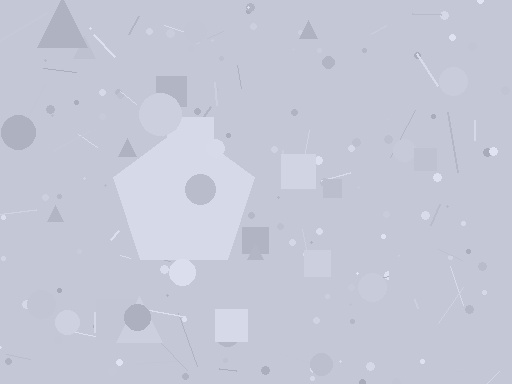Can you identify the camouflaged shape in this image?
The camouflaged shape is a pentagon.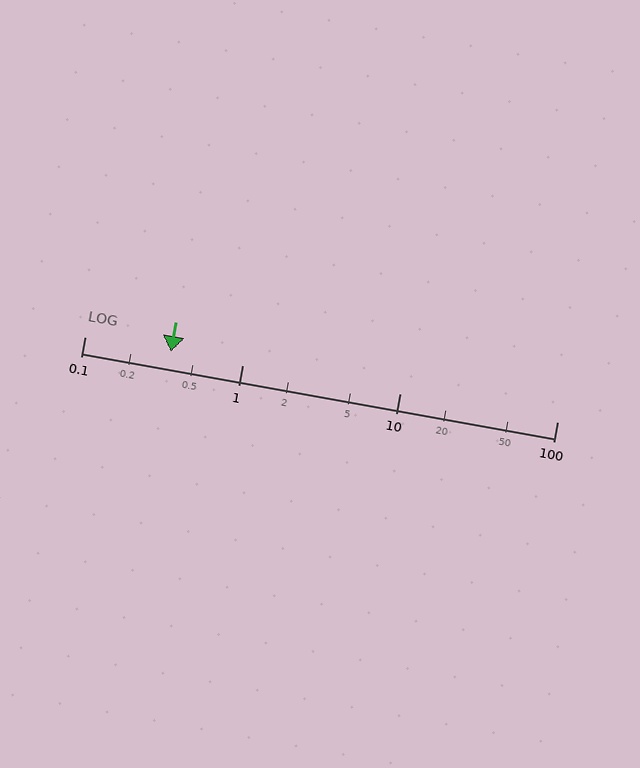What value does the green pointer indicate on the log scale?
The pointer indicates approximately 0.35.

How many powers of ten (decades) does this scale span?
The scale spans 3 decades, from 0.1 to 100.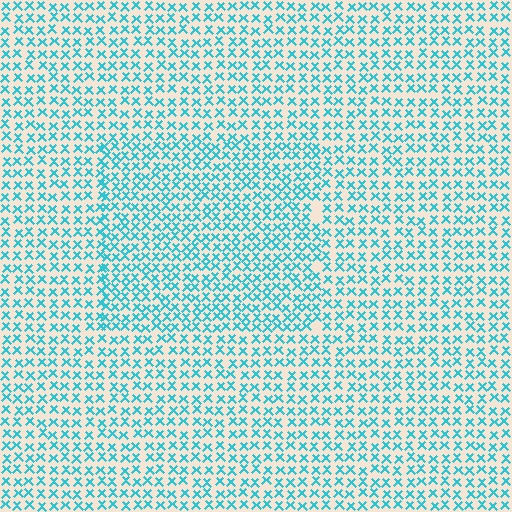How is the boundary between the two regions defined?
The boundary is defined by a change in element density (approximately 1.4x ratio). All elements are the same color, size, and shape.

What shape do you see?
I see a rectangle.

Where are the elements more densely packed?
The elements are more densely packed inside the rectangle boundary.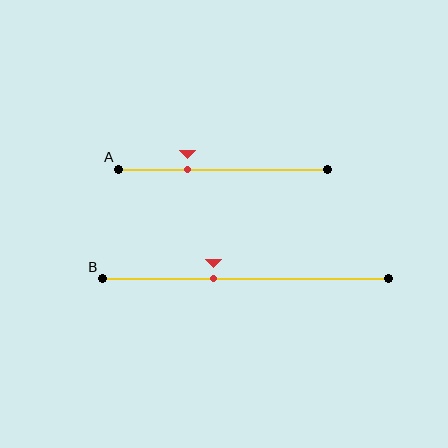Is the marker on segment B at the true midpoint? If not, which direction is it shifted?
No, the marker on segment B is shifted to the left by about 11% of the segment length.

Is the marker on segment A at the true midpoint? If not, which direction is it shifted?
No, the marker on segment A is shifted to the left by about 17% of the segment length.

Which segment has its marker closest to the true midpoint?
Segment B has its marker closest to the true midpoint.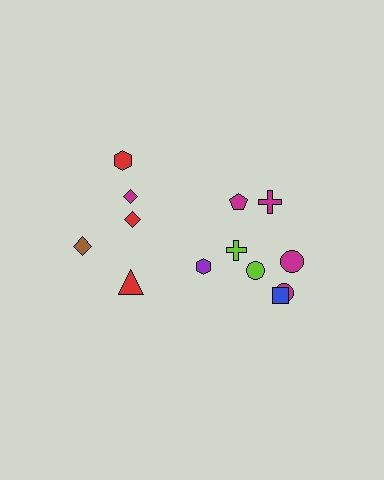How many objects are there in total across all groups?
There are 13 objects.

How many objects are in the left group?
There are 5 objects.